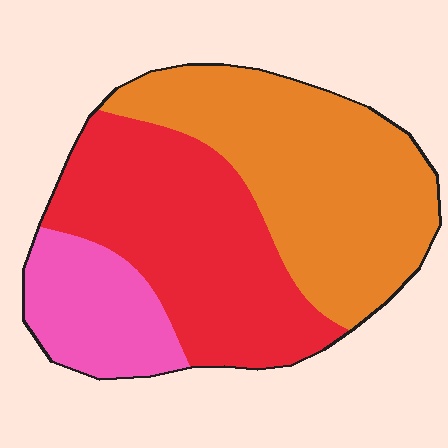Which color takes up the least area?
Pink, at roughly 15%.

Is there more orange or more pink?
Orange.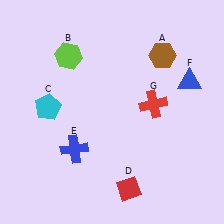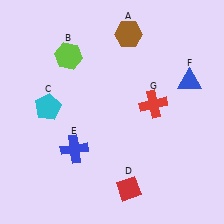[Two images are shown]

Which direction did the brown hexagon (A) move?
The brown hexagon (A) moved left.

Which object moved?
The brown hexagon (A) moved left.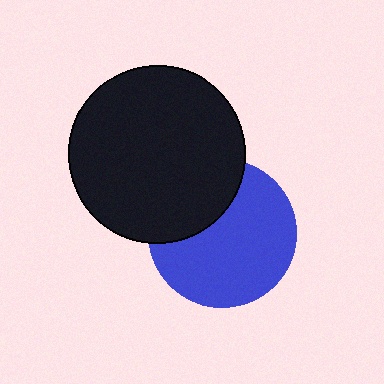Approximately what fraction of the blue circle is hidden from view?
Roughly 31% of the blue circle is hidden behind the black circle.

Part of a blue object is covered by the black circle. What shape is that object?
It is a circle.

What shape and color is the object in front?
The object in front is a black circle.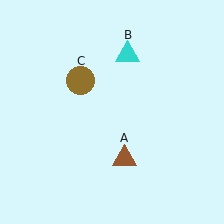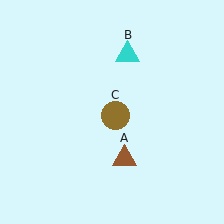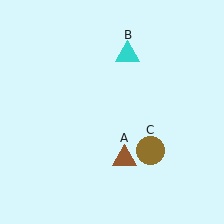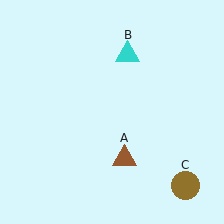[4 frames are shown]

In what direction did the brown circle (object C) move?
The brown circle (object C) moved down and to the right.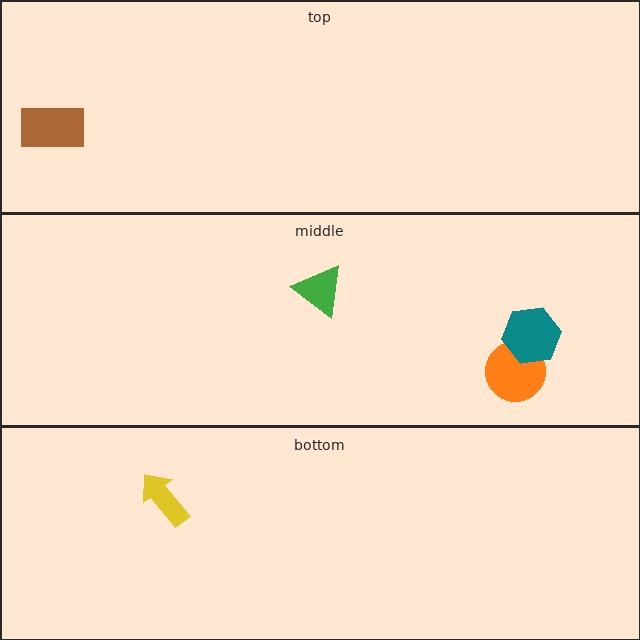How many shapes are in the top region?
1.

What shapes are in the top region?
The brown rectangle.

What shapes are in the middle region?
The orange circle, the teal hexagon, the green triangle.